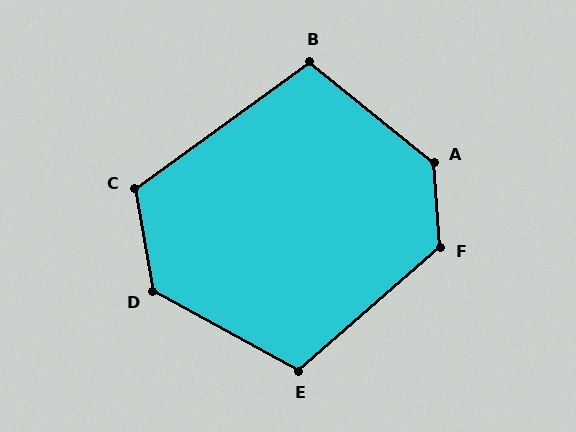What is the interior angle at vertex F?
Approximately 127 degrees (obtuse).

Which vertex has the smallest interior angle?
B, at approximately 105 degrees.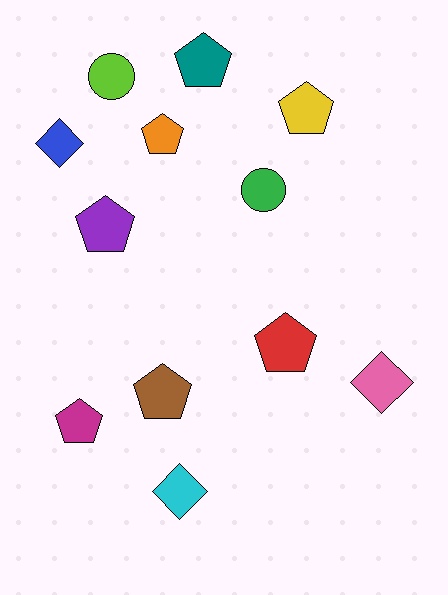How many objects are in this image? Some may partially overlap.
There are 12 objects.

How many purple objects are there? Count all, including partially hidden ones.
There is 1 purple object.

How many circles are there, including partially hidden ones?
There are 2 circles.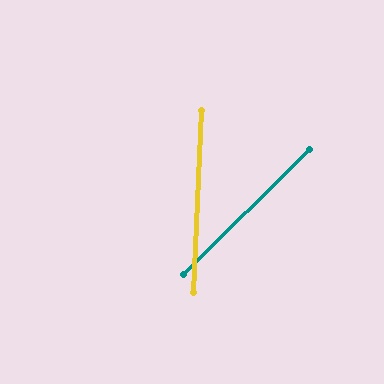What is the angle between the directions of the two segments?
Approximately 43 degrees.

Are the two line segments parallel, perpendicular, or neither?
Neither parallel nor perpendicular — they differ by about 43°.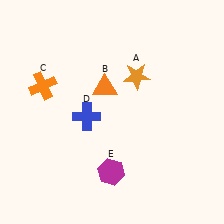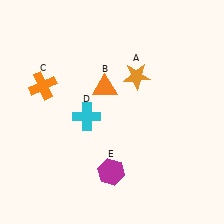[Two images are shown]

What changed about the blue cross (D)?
In Image 1, D is blue. In Image 2, it changed to cyan.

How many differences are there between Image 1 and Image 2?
There is 1 difference between the two images.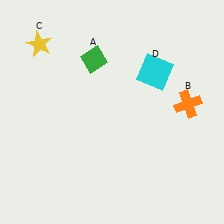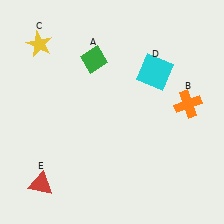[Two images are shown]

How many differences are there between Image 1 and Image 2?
There is 1 difference between the two images.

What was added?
A red triangle (E) was added in Image 2.